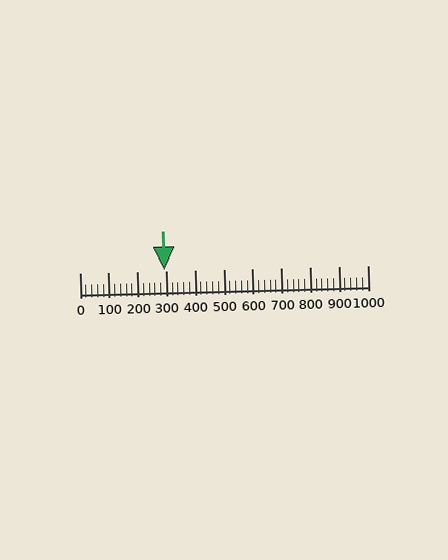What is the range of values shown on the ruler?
The ruler shows values from 0 to 1000.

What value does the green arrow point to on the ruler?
The green arrow points to approximately 292.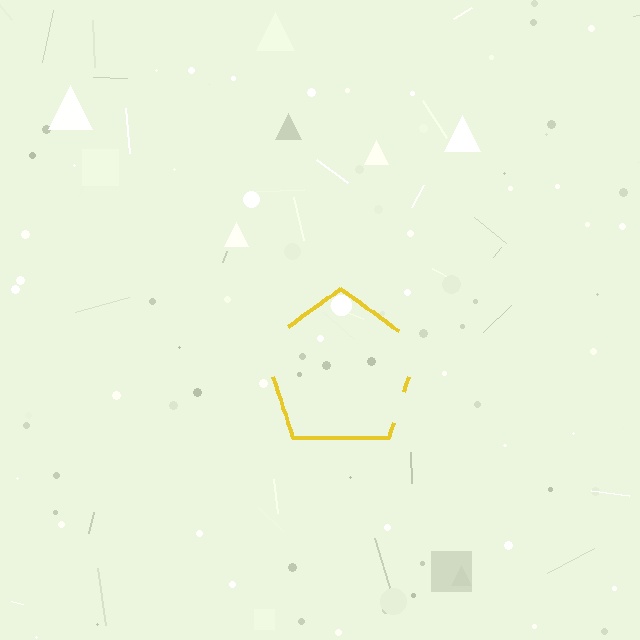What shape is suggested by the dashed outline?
The dashed outline suggests a pentagon.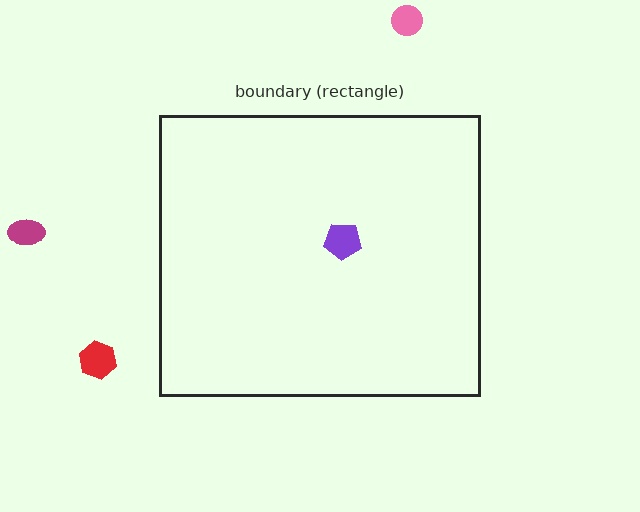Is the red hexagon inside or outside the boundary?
Outside.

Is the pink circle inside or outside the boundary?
Outside.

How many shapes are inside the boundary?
1 inside, 3 outside.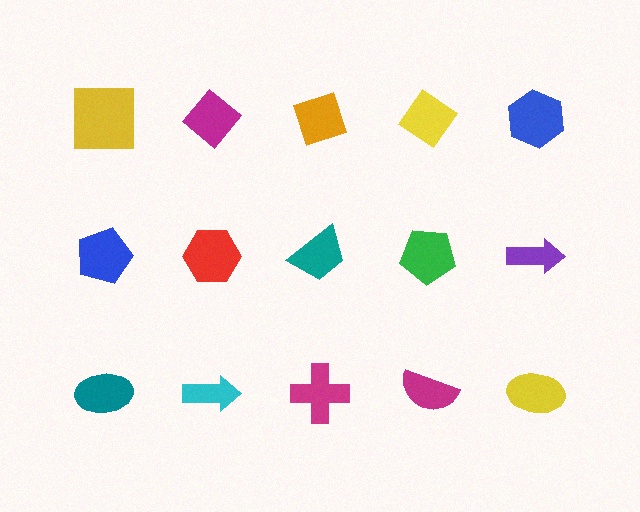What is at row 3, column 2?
A cyan arrow.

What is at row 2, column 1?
A blue pentagon.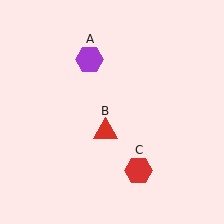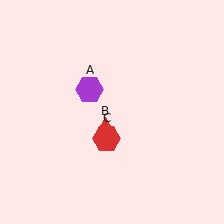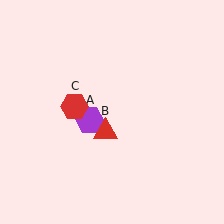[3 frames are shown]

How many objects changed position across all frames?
2 objects changed position: purple hexagon (object A), red hexagon (object C).